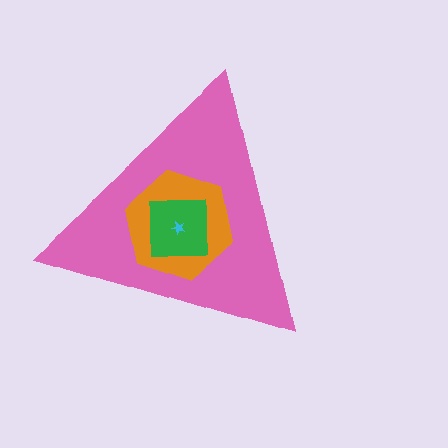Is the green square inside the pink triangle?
Yes.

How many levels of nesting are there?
4.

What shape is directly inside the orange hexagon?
The green square.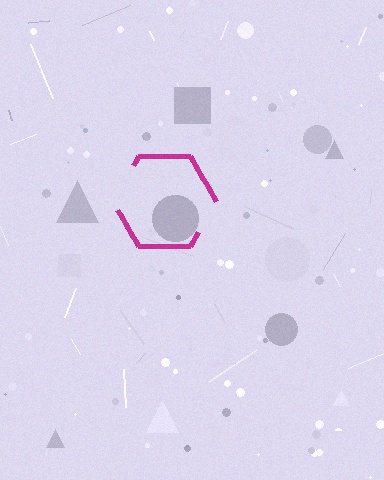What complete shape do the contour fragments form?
The contour fragments form a hexagon.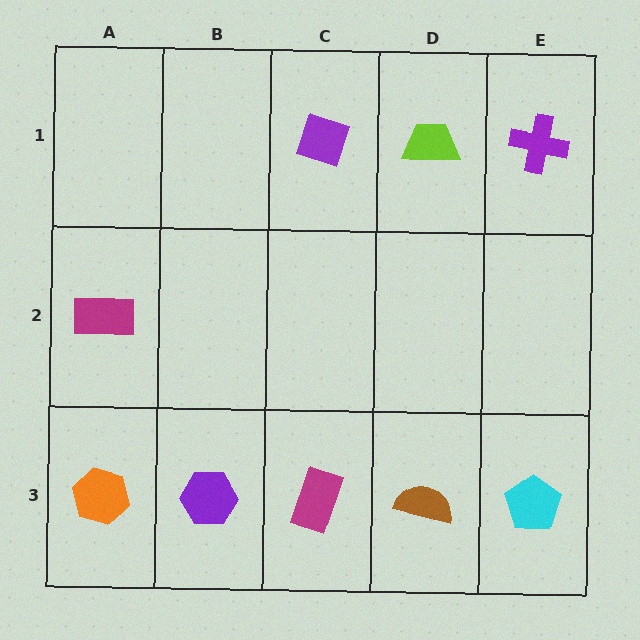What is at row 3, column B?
A purple hexagon.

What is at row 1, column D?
A lime trapezoid.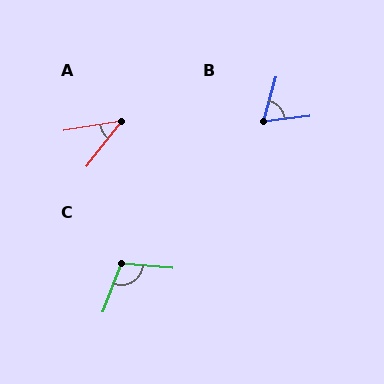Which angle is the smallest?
A, at approximately 43 degrees.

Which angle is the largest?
C, at approximately 107 degrees.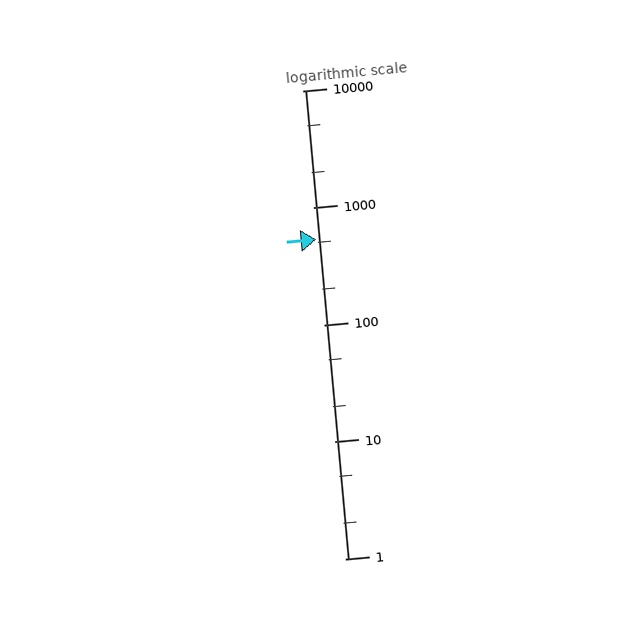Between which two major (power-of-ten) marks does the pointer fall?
The pointer is between 100 and 1000.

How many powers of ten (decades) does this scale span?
The scale spans 4 decades, from 1 to 10000.